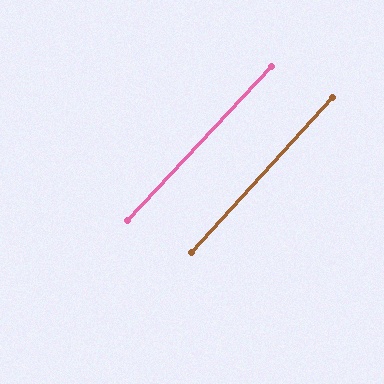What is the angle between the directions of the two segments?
Approximately 1 degree.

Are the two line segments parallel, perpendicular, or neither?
Parallel — their directions differ by only 0.8°.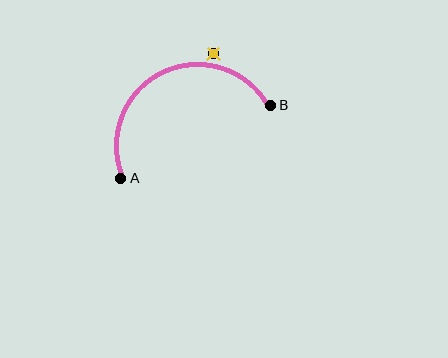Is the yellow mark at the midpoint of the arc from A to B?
No — the yellow mark does not lie on the arc at all. It sits slightly outside the curve.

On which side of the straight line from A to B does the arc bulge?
The arc bulges above the straight line connecting A and B.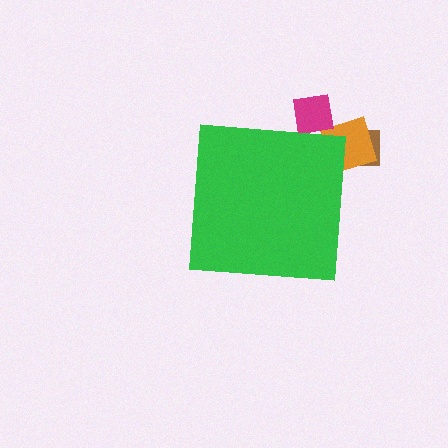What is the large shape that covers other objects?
A green square.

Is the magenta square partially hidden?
Yes, the magenta square is partially hidden behind the green square.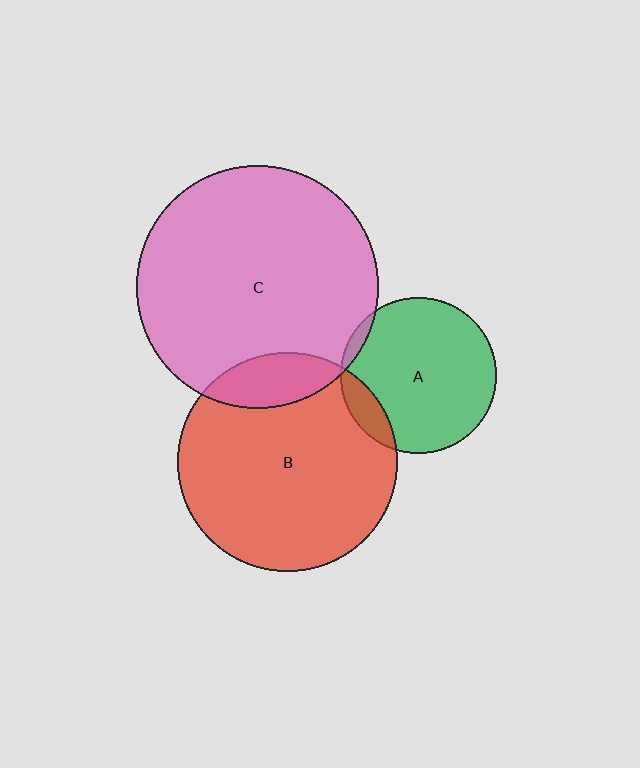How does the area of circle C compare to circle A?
Approximately 2.4 times.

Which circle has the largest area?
Circle C (pink).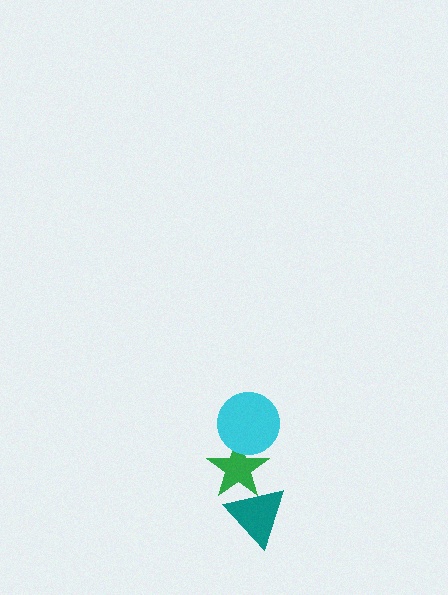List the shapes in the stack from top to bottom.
From top to bottom: the cyan circle, the green star, the teal triangle.